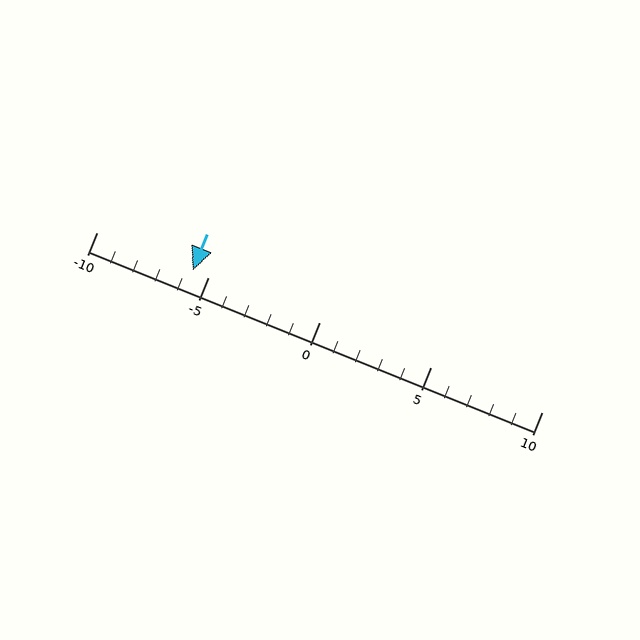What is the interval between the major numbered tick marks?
The major tick marks are spaced 5 units apart.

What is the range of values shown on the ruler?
The ruler shows values from -10 to 10.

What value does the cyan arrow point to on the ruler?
The cyan arrow points to approximately -6.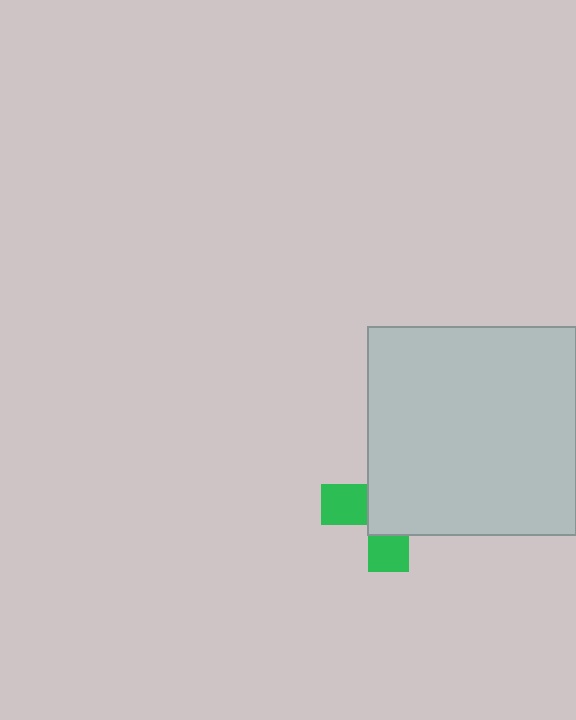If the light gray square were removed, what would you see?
You would see the complete green cross.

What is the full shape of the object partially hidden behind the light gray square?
The partially hidden object is a green cross.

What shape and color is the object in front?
The object in front is a light gray square.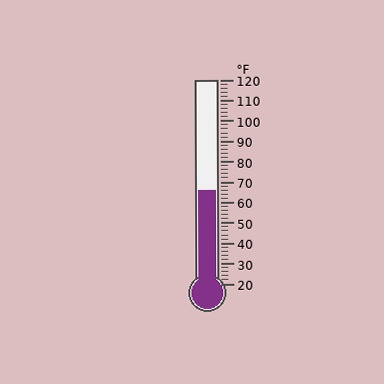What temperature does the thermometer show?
The thermometer shows approximately 66°F.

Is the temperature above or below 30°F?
The temperature is above 30°F.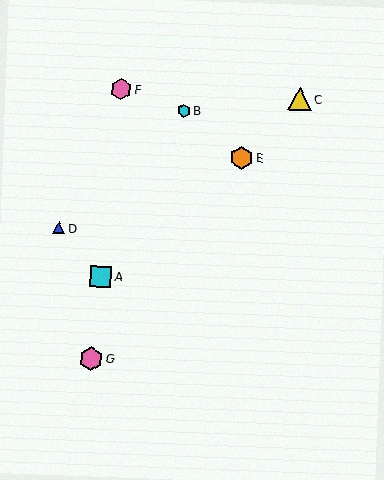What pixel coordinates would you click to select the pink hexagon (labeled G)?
Click at (91, 359) to select the pink hexagon G.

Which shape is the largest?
The yellow triangle (labeled C) is the largest.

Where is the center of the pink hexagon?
The center of the pink hexagon is at (91, 359).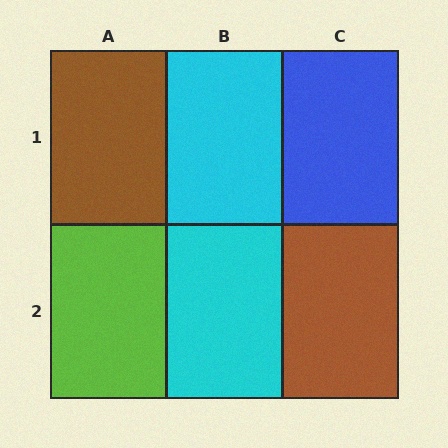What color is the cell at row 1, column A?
Brown.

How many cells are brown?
2 cells are brown.